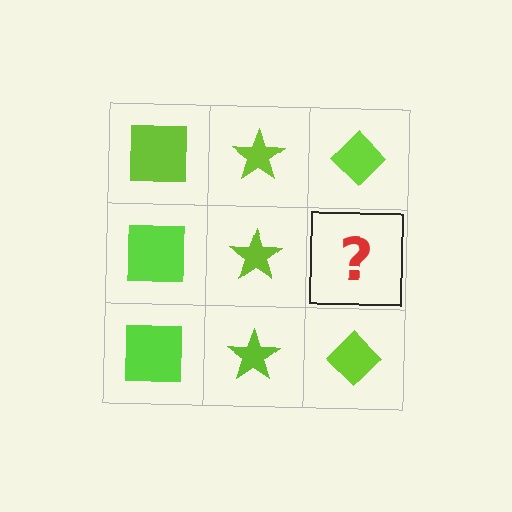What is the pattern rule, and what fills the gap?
The rule is that each column has a consistent shape. The gap should be filled with a lime diamond.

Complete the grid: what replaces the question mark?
The question mark should be replaced with a lime diamond.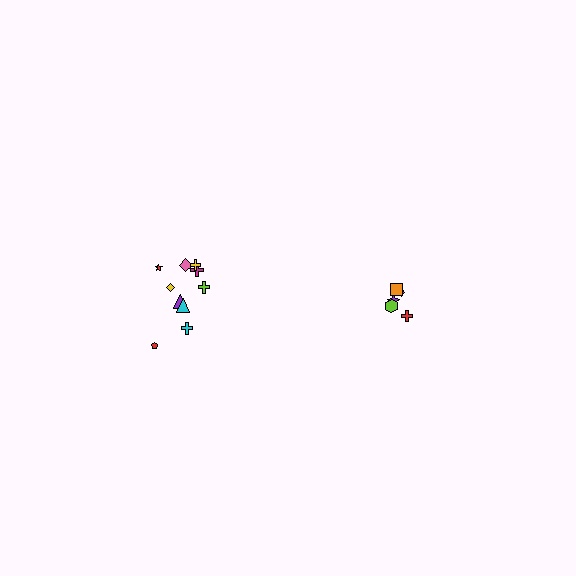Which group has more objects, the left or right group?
The left group.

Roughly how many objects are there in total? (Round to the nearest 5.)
Roughly 15 objects in total.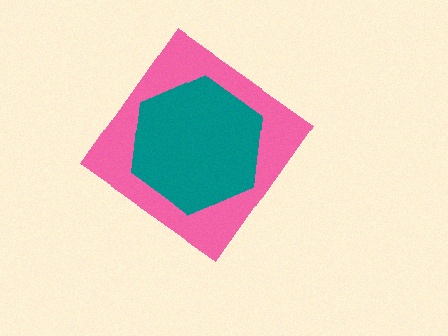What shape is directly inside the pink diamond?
The teal hexagon.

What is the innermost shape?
The teal hexagon.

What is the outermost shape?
The pink diamond.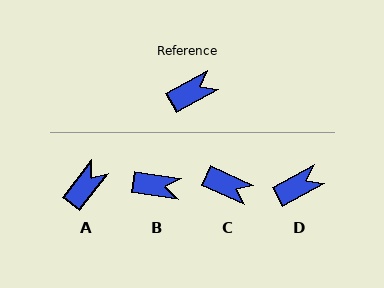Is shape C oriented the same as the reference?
No, it is off by about 53 degrees.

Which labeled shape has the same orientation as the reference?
D.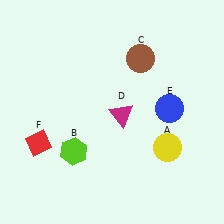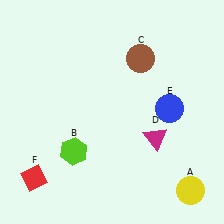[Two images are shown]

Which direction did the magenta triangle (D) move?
The magenta triangle (D) moved right.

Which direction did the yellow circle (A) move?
The yellow circle (A) moved down.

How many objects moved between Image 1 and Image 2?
3 objects moved between the two images.